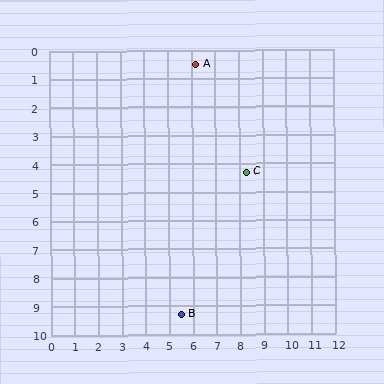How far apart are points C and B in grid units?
Points C and B are about 5.7 grid units apart.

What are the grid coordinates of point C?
Point C is at approximately (8.3, 4.3).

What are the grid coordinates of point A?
Point A is at approximately (6.2, 0.5).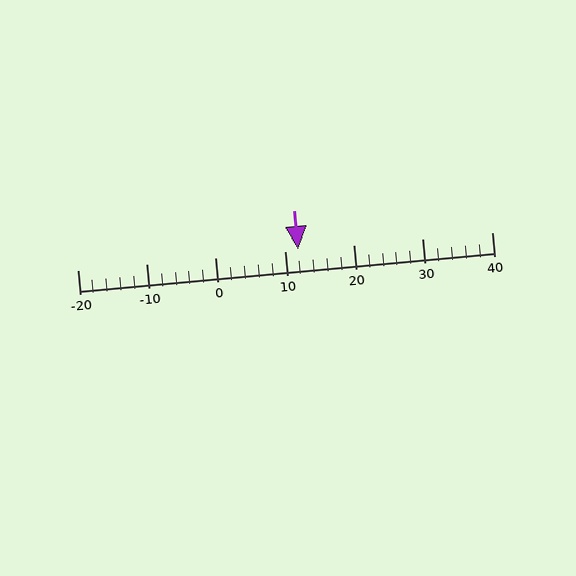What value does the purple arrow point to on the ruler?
The purple arrow points to approximately 12.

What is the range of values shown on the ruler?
The ruler shows values from -20 to 40.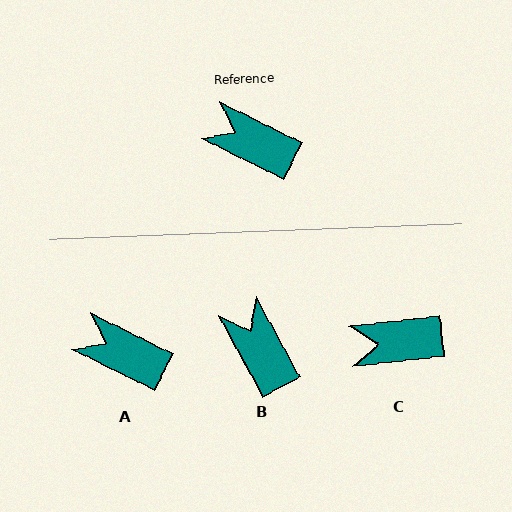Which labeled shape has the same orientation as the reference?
A.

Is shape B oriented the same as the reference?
No, it is off by about 35 degrees.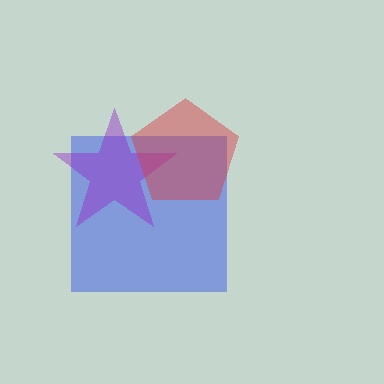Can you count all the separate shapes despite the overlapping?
Yes, there are 3 separate shapes.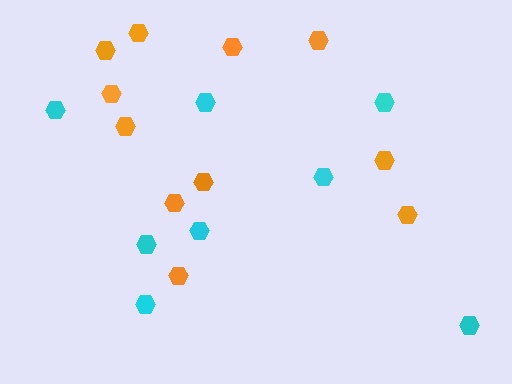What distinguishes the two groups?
There are 2 groups: one group of orange hexagons (11) and one group of cyan hexagons (8).